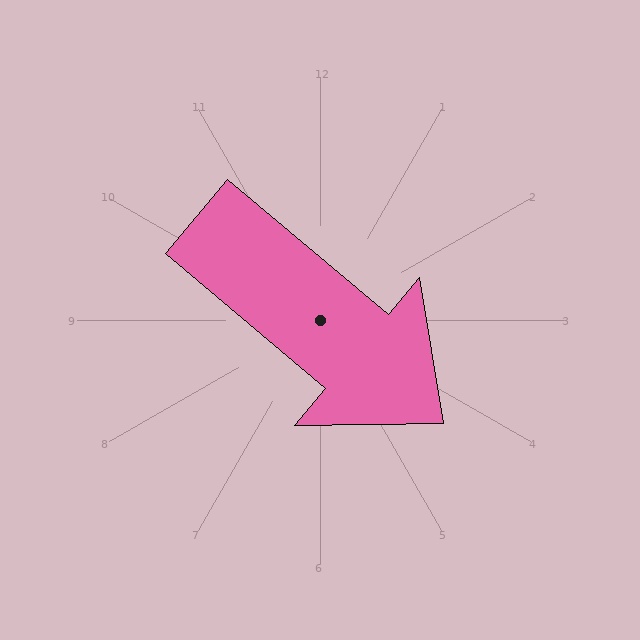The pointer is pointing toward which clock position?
Roughly 4 o'clock.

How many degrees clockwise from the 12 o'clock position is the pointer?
Approximately 130 degrees.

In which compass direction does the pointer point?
Southeast.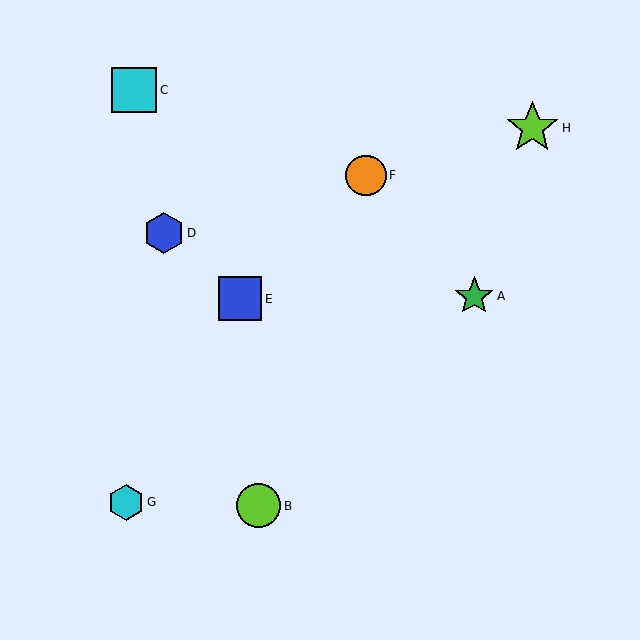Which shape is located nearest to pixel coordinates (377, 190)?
The orange circle (labeled F) at (366, 175) is nearest to that location.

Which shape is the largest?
The lime star (labeled H) is the largest.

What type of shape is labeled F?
Shape F is an orange circle.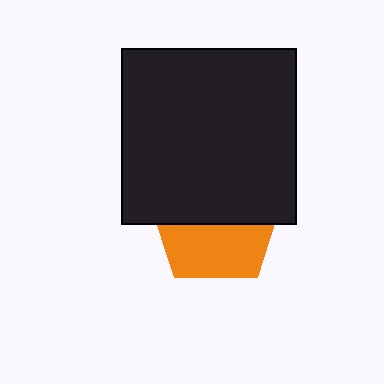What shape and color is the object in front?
The object in front is a black square.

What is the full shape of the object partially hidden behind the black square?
The partially hidden object is an orange pentagon.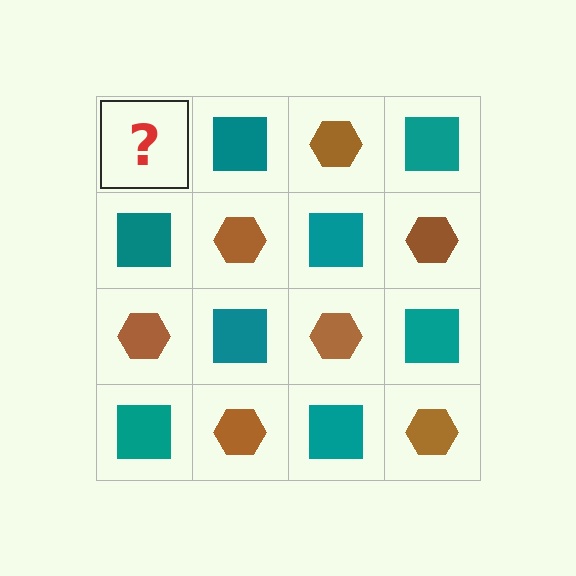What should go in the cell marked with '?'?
The missing cell should contain a brown hexagon.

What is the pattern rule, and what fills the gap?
The rule is that it alternates brown hexagon and teal square in a checkerboard pattern. The gap should be filled with a brown hexagon.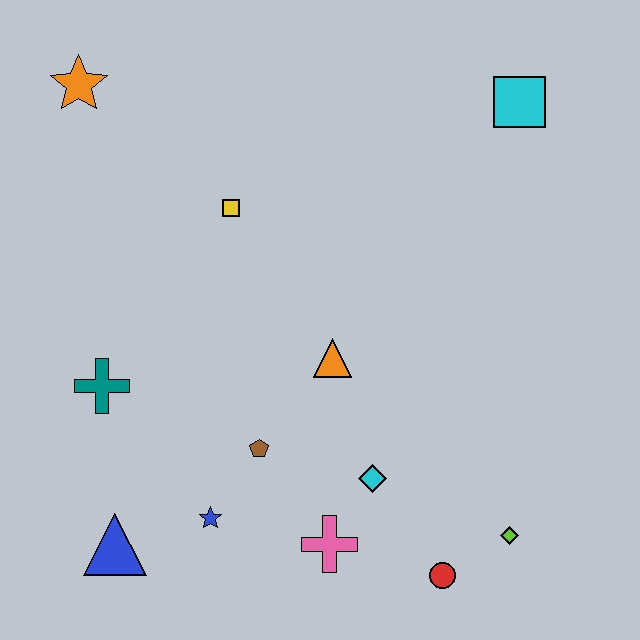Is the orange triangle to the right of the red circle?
No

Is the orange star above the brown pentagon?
Yes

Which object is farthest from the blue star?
The cyan square is farthest from the blue star.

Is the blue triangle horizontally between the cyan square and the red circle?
No